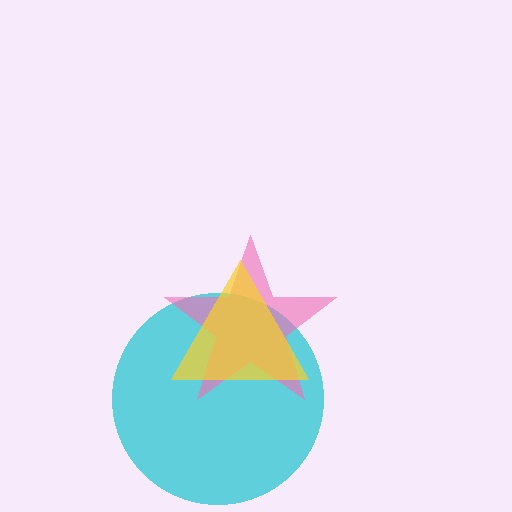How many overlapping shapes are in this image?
There are 3 overlapping shapes in the image.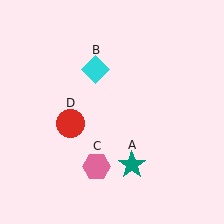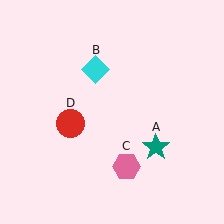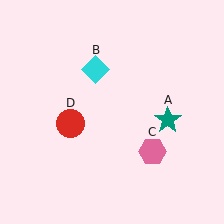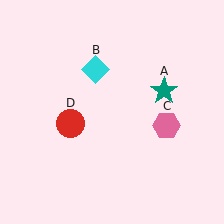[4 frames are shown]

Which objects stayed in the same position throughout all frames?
Cyan diamond (object B) and red circle (object D) remained stationary.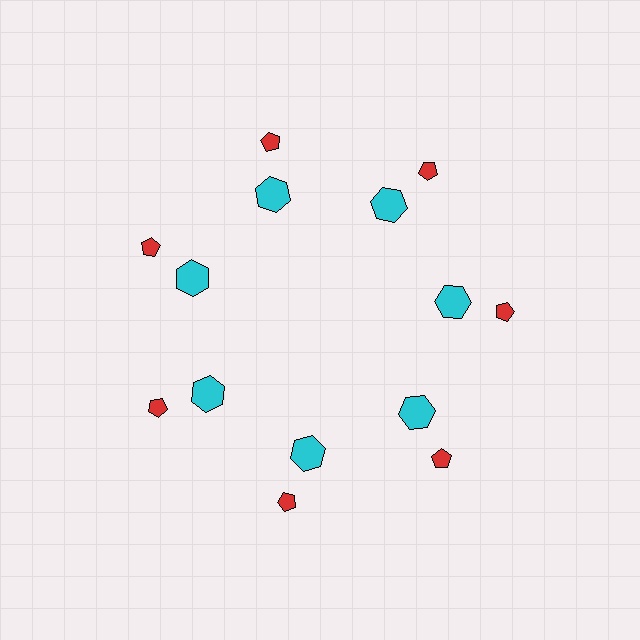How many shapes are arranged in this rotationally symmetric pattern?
There are 14 shapes, arranged in 7 groups of 2.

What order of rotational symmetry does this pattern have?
This pattern has 7-fold rotational symmetry.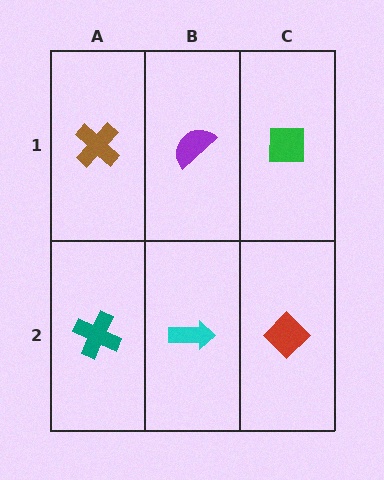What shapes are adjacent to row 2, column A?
A brown cross (row 1, column A), a cyan arrow (row 2, column B).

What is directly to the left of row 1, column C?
A purple semicircle.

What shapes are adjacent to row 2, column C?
A green square (row 1, column C), a cyan arrow (row 2, column B).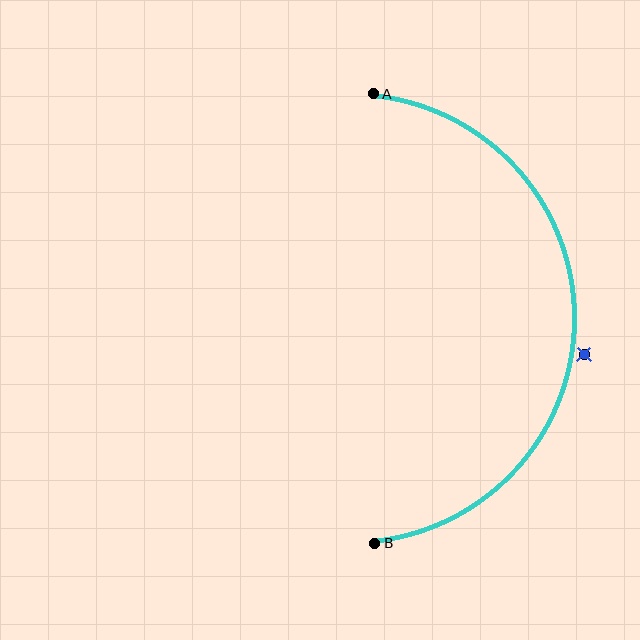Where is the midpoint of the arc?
The arc midpoint is the point on the curve farthest from the straight line joining A and B. It sits to the right of that line.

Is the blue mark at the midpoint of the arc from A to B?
No — the blue mark does not lie on the arc at all. It sits slightly outside the curve.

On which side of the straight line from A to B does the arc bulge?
The arc bulges to the right of the straight line connecting A and B.